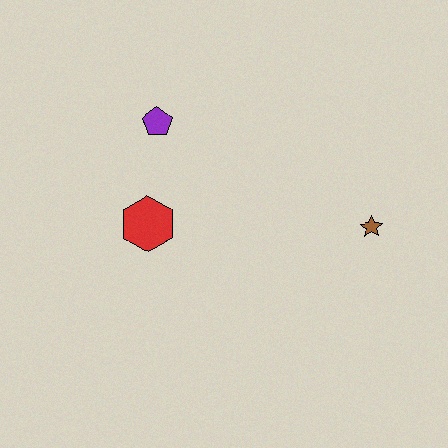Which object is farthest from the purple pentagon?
The brown star is farthest from the purple pentagon.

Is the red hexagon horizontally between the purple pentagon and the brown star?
No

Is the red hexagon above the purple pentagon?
No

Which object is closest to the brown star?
The red hexagon is closest to the brown star.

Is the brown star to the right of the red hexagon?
Yes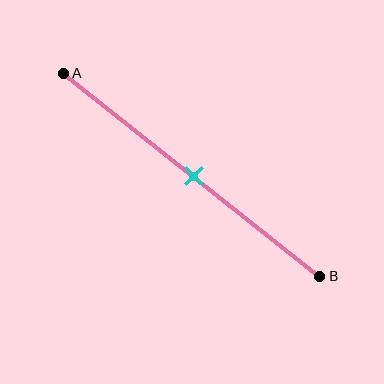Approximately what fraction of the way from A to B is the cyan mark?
The cyan mark is approximately 50% of the way from A to B.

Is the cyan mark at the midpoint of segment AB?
Yes, the mark is approximately at the midpoint.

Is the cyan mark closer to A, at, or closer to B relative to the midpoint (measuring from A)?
The cyan mark is approximately at the midpoint of segment AB.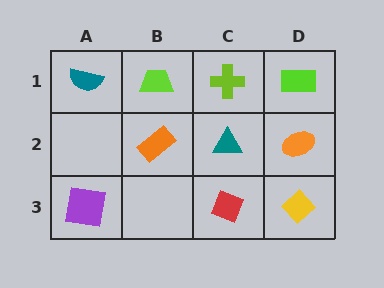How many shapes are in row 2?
3 shapes.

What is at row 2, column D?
An orange ellipse.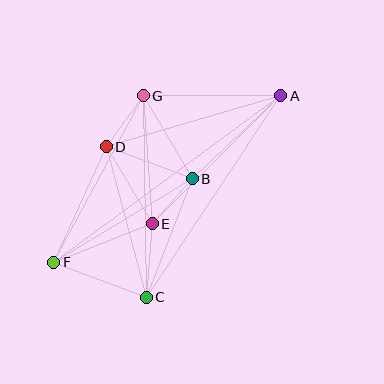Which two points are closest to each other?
Points B and E are closest to each other.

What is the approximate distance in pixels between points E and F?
The distance between E and F is approximately 106 pixels.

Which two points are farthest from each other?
Points A and F are farthest from each other.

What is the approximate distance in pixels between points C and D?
The distance between C and D is approximately 156 pixels.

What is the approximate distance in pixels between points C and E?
The distance between C and E is approximately 74 pixels.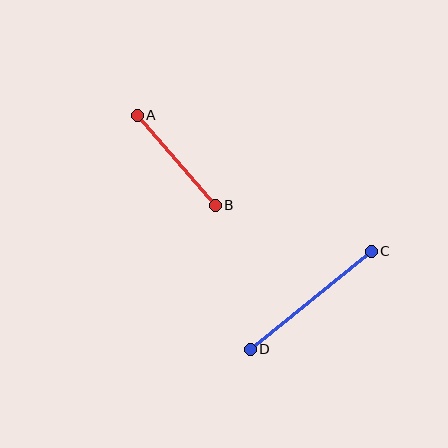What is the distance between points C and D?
The distance is approximately 155 pixels.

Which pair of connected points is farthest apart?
Points C and D are farthest apart.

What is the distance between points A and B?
The distance is approximately 119 pixels.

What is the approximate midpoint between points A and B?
The midpoint is at approximately (176, 160) pixels.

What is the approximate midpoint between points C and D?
The midpoint is at approximately (311, 300) pixels.